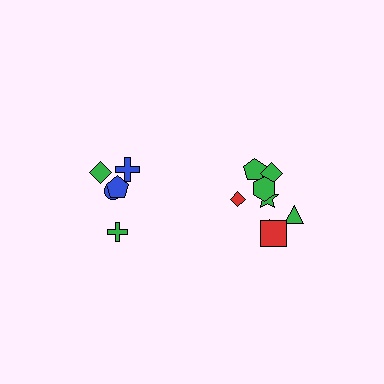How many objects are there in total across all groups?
There are 13 objects.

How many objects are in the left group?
There are 5 objects.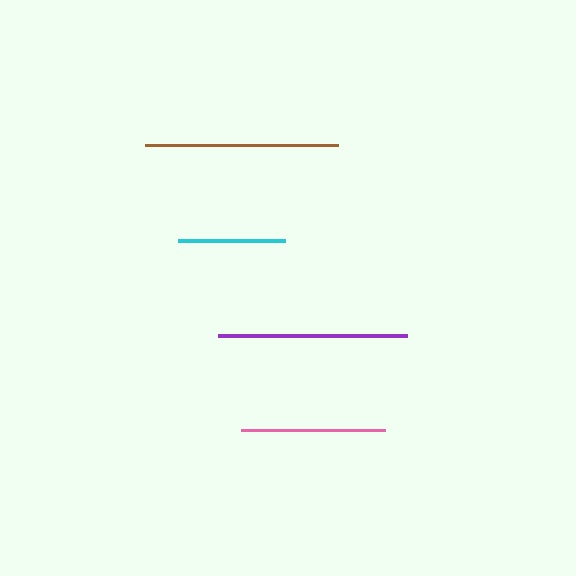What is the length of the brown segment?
The brown segment is approximately 194 pixels long.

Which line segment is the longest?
The brown line is the longest at approximately 194 pixels.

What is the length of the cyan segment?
The cyan segment is approximately 107 pixels long.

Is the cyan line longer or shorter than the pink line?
The pink line is longer than the cyan line.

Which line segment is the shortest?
The cyan line is the shortest at approximately 107 pixels.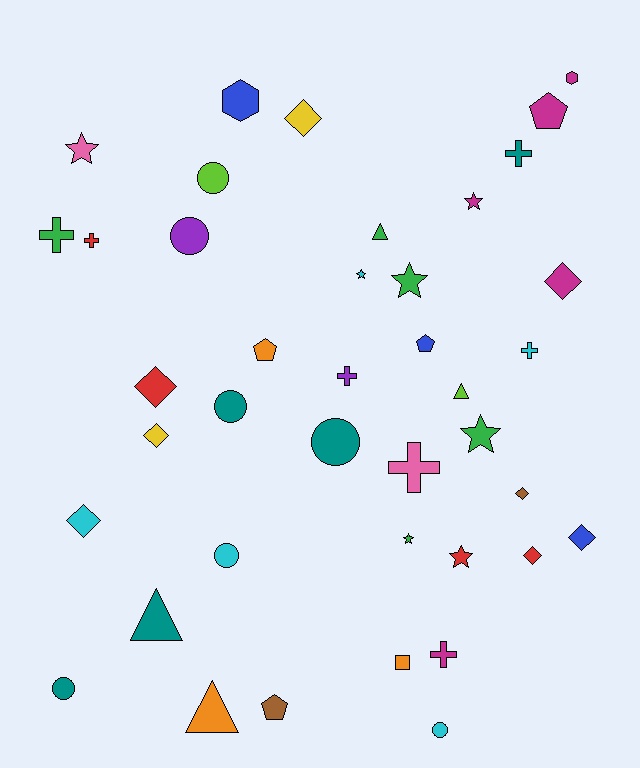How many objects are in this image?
There are 40 objects.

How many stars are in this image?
There are 7 stars.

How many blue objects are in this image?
There are 3 blue objects.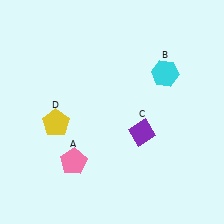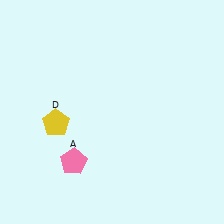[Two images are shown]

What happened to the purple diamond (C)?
The purple diamond (C) was removed in Image 2. It was in the bottom-right area of Image 1.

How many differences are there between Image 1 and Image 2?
There are 2 differences between the two images.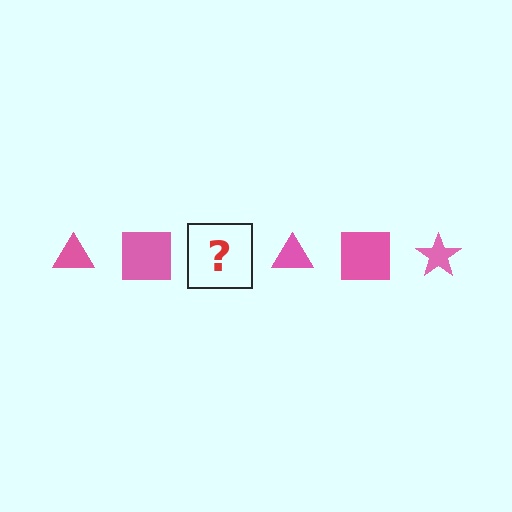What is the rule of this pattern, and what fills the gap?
The rule is that the pattern cycles through triangle, square, star shapes in pink. The gap should be filled with a pink star.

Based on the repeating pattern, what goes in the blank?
The blank should be a pink star.